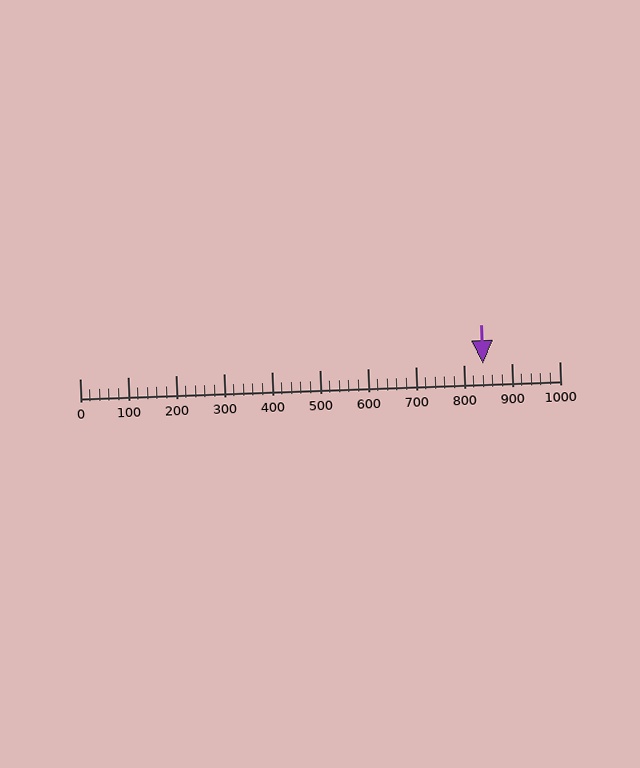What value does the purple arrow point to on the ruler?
The purple arrow points to approximately 840.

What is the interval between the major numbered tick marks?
The major tick marks are spaced 100 units apart.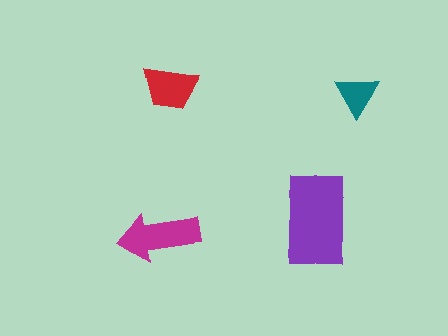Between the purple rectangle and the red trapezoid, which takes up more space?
The purple rectangle.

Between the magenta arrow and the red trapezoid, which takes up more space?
The magenta arrow.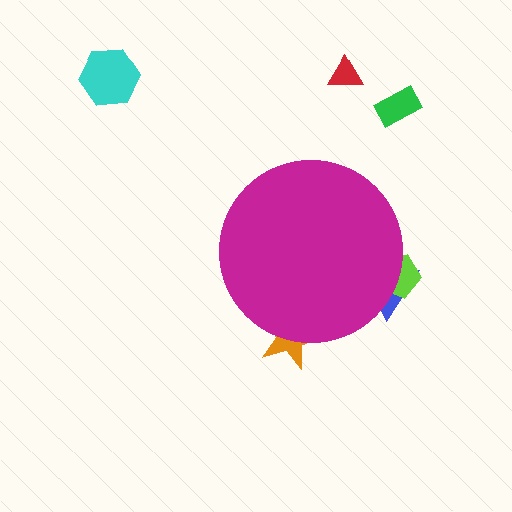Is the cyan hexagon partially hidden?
No, the cyan hexagon is fully visible.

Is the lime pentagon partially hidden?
Yes, the lime pentagon is partially hidden behind the magenta circle.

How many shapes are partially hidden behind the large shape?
3 shapes are partially hidden.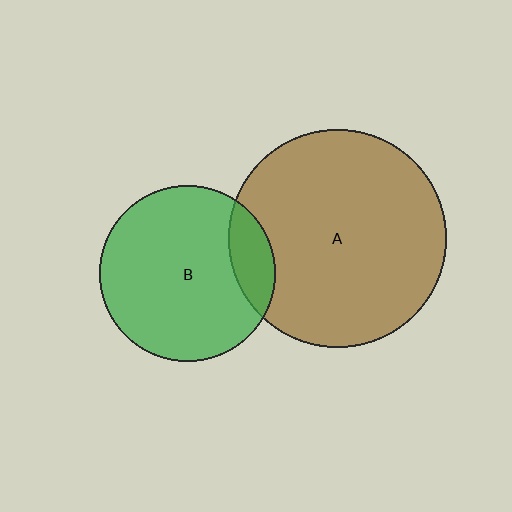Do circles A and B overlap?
Yes.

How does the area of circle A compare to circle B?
Approximately 1.5 times.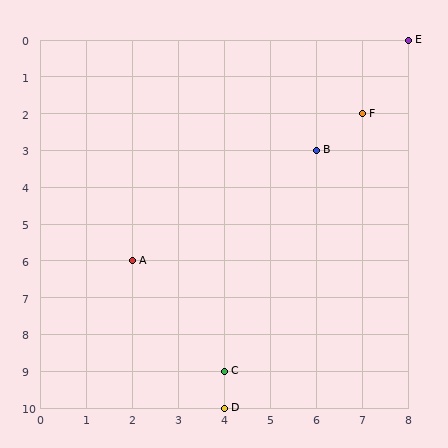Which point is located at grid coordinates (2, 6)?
Point A is at (2, 6).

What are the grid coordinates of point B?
Point B is at grid coordinates (6, 3).